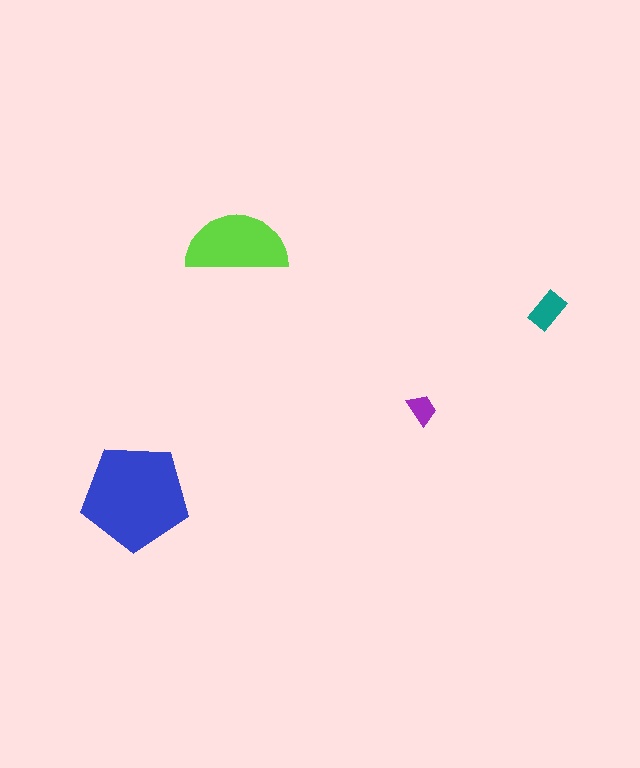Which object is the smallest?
The purple trapezoid.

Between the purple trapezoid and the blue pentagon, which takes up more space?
The blue pentagon.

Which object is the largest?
The blue pentagon.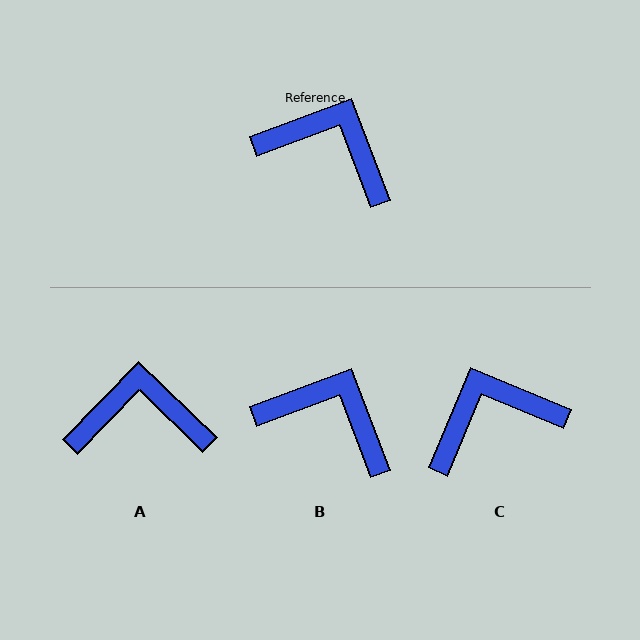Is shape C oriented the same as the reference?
No, it is off by about 47 degrees.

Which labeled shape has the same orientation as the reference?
B.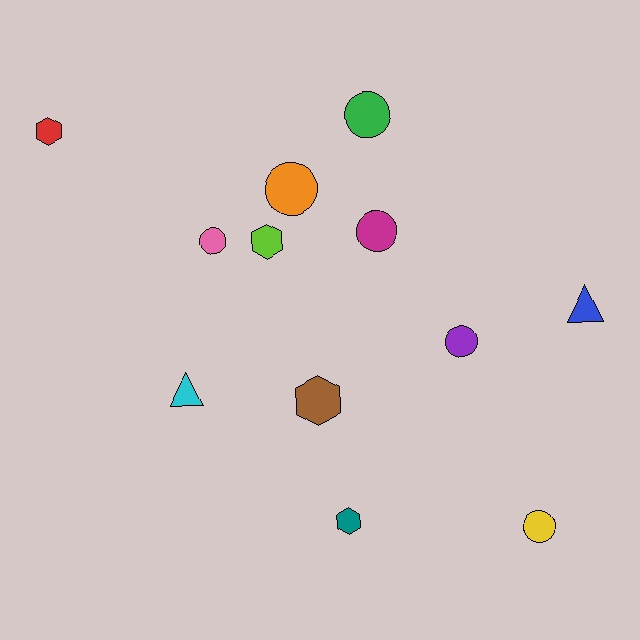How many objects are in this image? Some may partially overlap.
There are 12 objects.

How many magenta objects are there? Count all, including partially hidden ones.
There is 1 magenta object.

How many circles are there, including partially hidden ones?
There are 6 circles.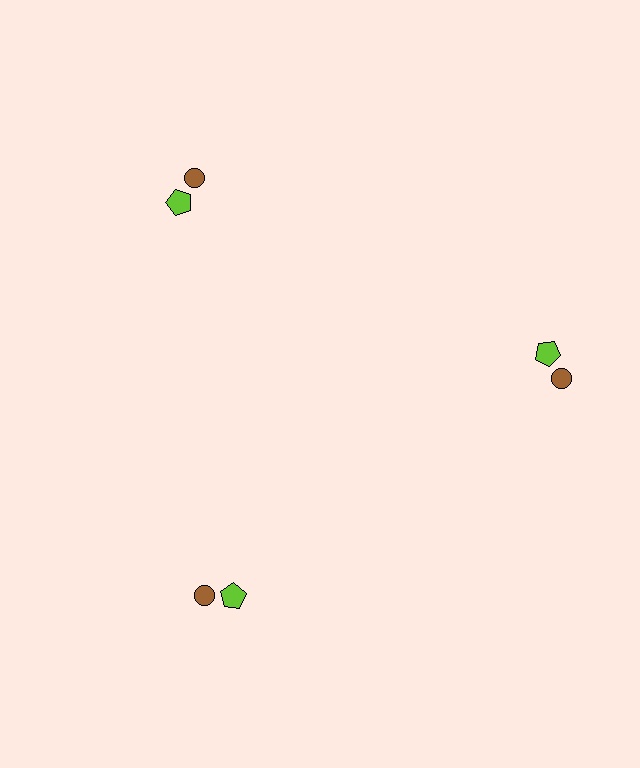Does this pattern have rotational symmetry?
Yes, this pattern has 3-fold rotational symmetry. It looks the same after rotating 120 degrees around the center.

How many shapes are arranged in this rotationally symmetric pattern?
There are 6 shapes, arranged in 3 groups of 2.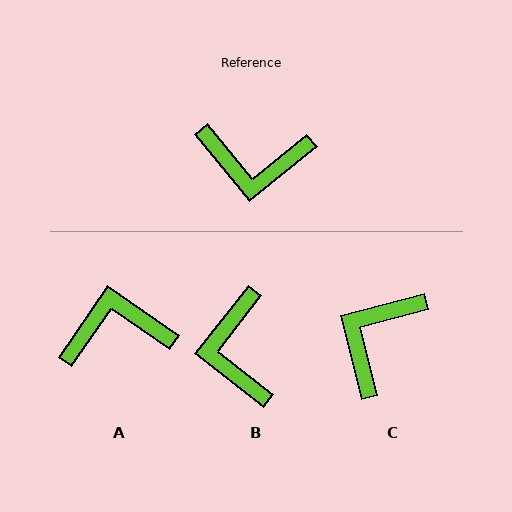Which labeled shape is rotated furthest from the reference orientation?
A, about 164 degrees away.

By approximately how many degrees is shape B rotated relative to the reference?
Approximately 77 degrees clockwise.